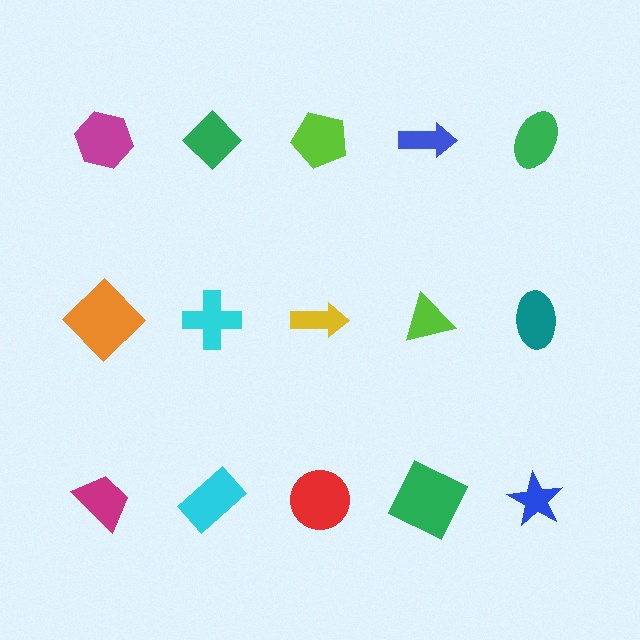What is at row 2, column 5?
A teal ellipse.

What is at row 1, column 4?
A blue arrow.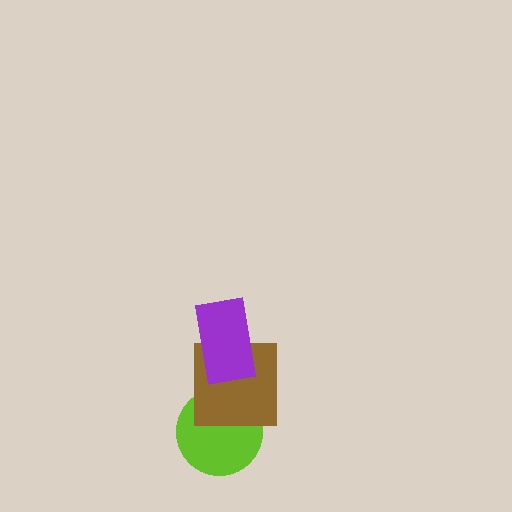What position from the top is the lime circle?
The lime circle is 3rd from the top.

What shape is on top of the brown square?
The purple rectangle is on top of the brown square.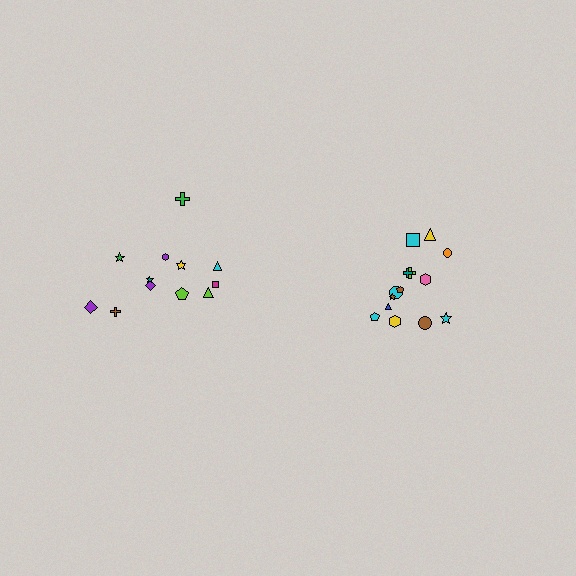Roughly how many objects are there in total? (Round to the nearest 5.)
Roughly 25 objects in total.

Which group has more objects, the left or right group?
The right group.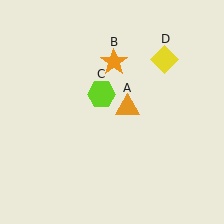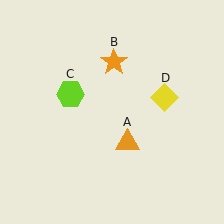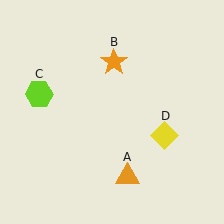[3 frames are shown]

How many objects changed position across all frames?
3 objects changed position: orange triangle (object A), lime hexagon (object C), yellow diamond (object D).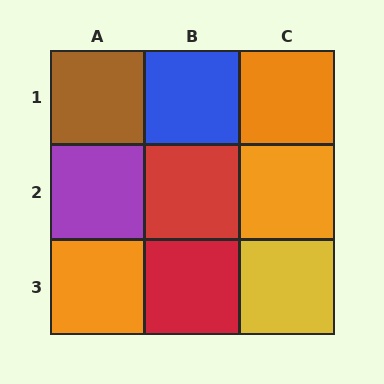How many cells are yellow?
1 cell is yellow.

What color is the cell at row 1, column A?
Brown.